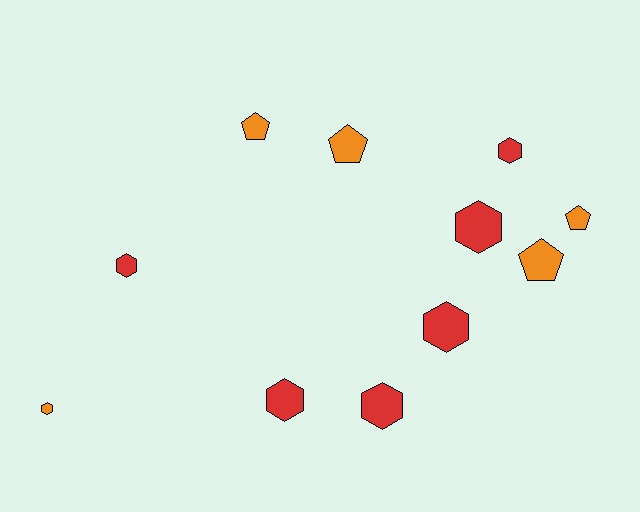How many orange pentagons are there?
There are 4 orange pentagons.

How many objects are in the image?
There are 11 objects.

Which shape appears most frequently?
Hexagon, with 7 objects.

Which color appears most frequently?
Red, with 6 objects.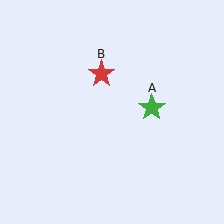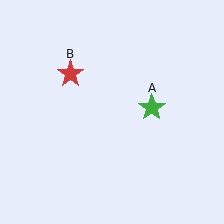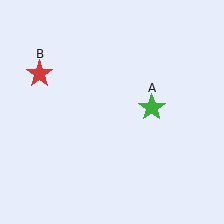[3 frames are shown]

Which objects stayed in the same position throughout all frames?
Green star (object A) remained stationary.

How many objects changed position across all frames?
1 object changed position: red star (object B).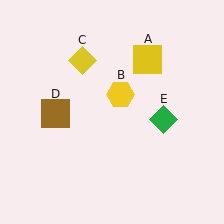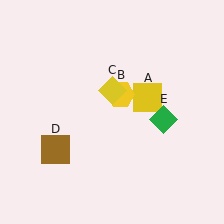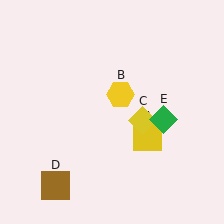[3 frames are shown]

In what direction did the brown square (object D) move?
The brown square (object D) moved down.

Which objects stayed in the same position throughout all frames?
Yellow hexagon (object B) and green diamond (object E) remained stationary.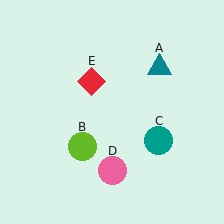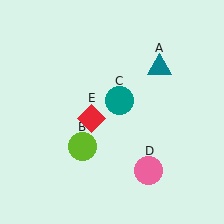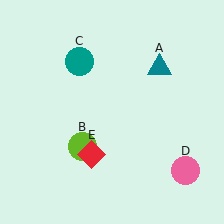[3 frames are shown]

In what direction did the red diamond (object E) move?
The red diamond (object E) moved down.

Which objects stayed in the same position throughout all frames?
Teal triangle (object A) and lime circle (object B) remained stationary.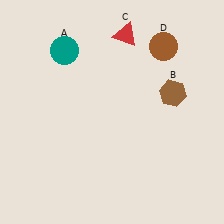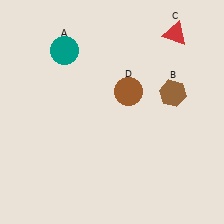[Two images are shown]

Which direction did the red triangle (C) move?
The red triangle (C) moved right.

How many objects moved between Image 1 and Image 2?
2 objects moved between the two images.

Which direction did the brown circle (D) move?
The brown circle (D) moved down.